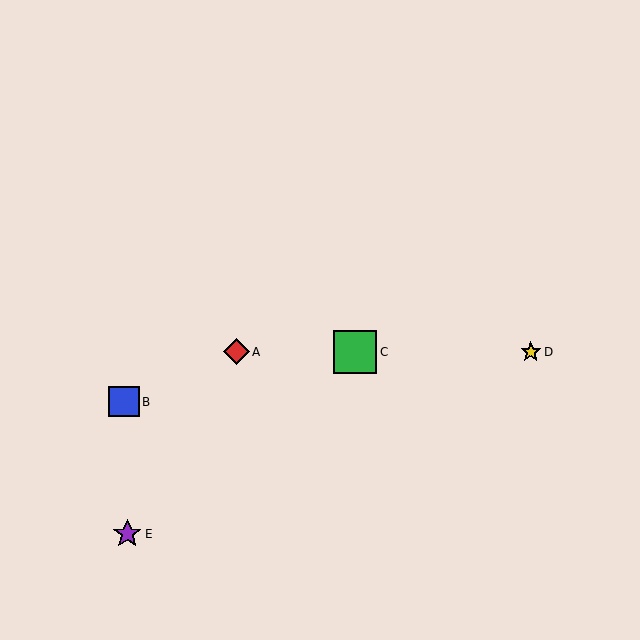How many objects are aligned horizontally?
3 objects (A, C, D) are aligned horizontally.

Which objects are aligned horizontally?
Objects A, C, D are aligned horizontally.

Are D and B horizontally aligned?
No, D is at y≈352 and B is at y≈402.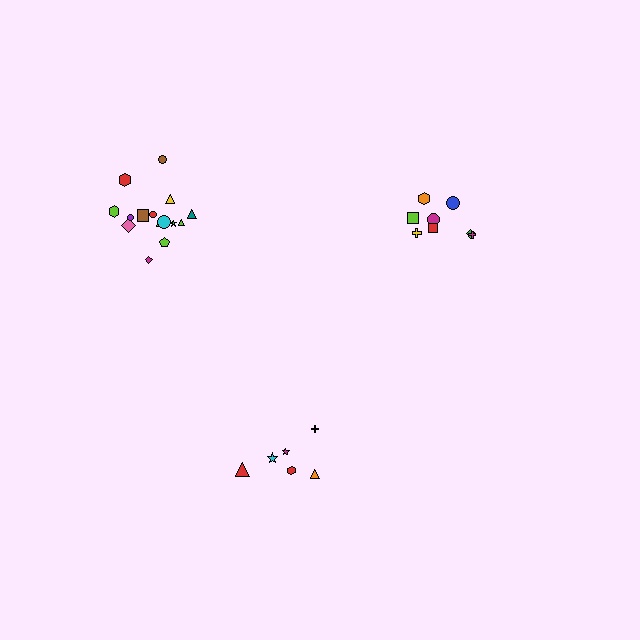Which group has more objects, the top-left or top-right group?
The top-left group.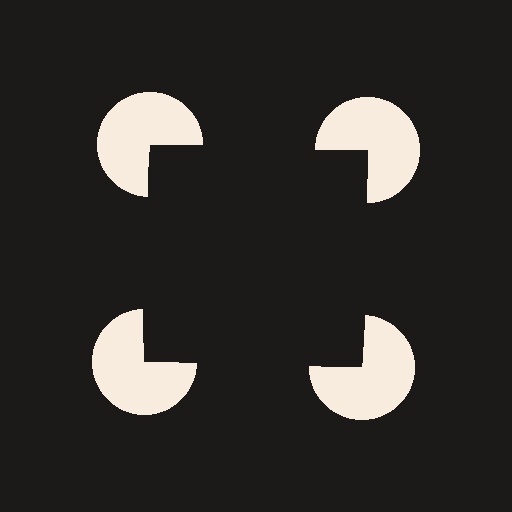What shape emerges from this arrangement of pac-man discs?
An illusory square — its edges are inferred from the aligned wedge cuts in the pac-man discs, not physically drawn.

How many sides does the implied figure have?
4 sides.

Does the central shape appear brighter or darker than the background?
It typically appears slightly darker than the background, even though no actual brightness change is drawn.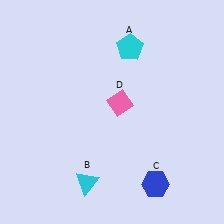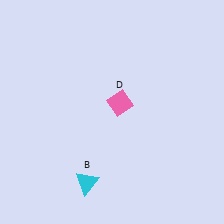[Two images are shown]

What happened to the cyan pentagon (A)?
The cyan pentagon (A) was removed in Image 2. It was in the top-right area of Image 1.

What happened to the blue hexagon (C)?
The blue hexagon (C) was removed in Image 2. It was in the bottom-right area of Image 1.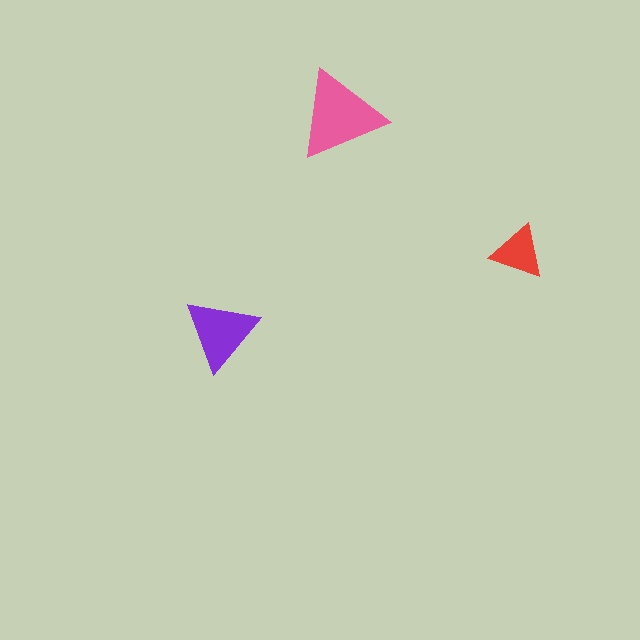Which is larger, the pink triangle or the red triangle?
The pink one.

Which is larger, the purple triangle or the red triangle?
The purple one.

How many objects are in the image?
There are 3 objects in the image.